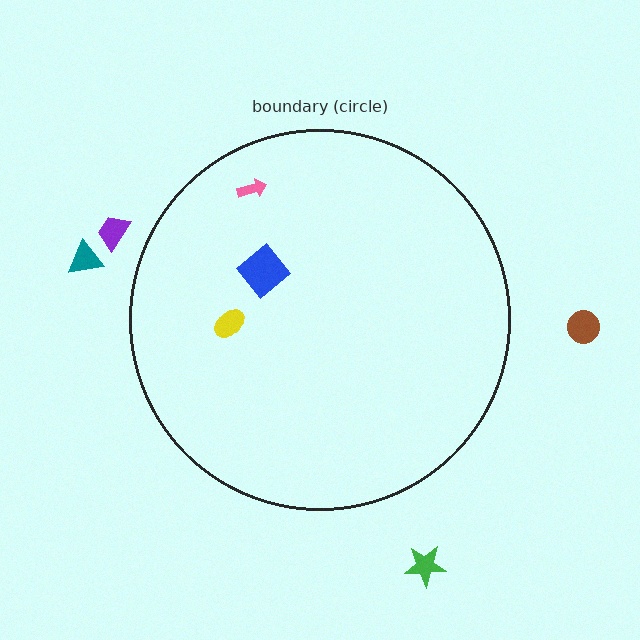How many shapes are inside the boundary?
3 inside, 4 outside.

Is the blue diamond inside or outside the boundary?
Inside.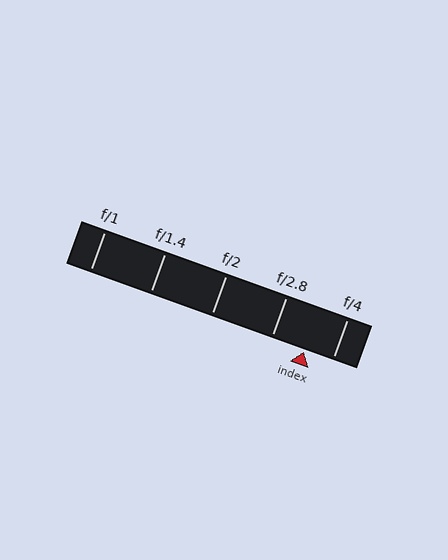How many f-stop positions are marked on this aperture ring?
There are 5 f-stop positions marked.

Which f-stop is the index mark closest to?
The index mark is closest to f/4.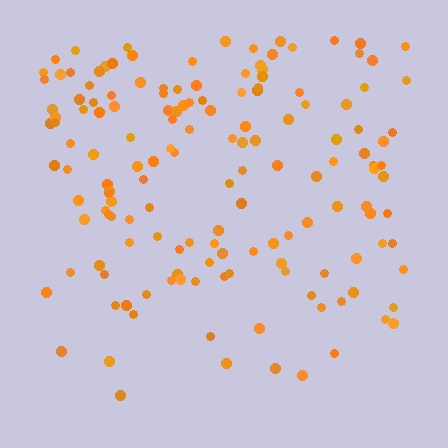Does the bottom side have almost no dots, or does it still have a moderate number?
Still a moderate number, just noticeably fewer than the top.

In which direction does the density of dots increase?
From bottom to top, with the top side densest.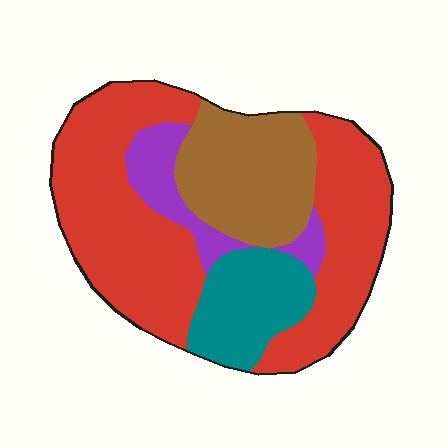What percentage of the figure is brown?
Brown covers 21% of the figure.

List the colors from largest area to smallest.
From largest to smallest: red, brown, teal, purple.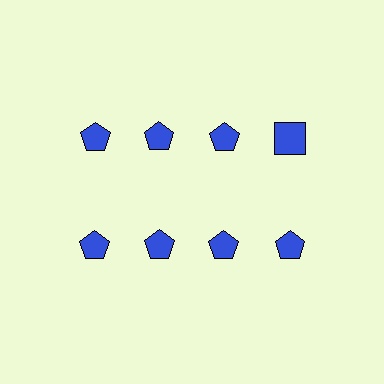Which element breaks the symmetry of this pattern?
The blue square in the top row, second from right column breaks the symmetry. All other shapes are blue pentagons.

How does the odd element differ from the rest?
It has a different shape: square instead of pentagon.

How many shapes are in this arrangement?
There are 8 shapes arranged in a grid pattern.